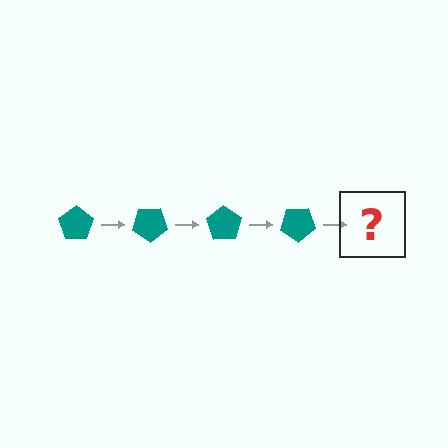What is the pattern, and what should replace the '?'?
The pattern is that the pentagon rotates 35 degrees each step. The '?' should be a teal pentagon rotated 140 degrees.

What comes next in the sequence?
The next element should be a teal pentagon rotated 140 degrees.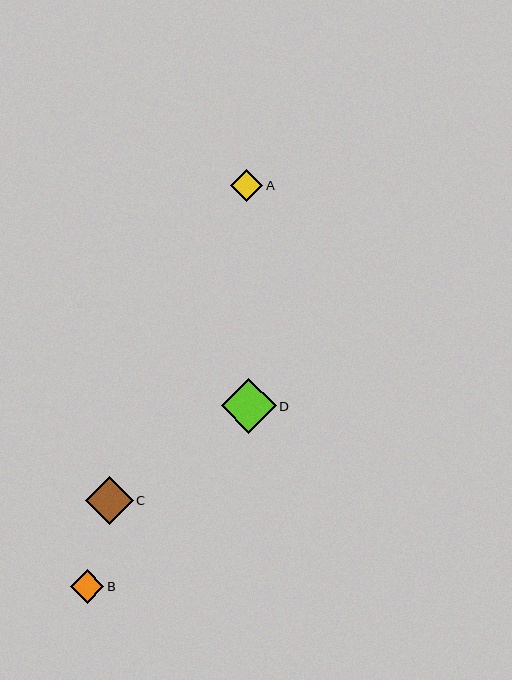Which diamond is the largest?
Diamond D is the largest with a size of approximately 55 pixels.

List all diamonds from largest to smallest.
From largest to smallest: D, C, B, A.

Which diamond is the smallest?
Diamond A is the smallest with a size of approximately 32 pixels.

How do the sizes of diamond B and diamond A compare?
Diamond B and diamond A are approximately the same size.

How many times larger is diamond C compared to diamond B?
Diamond C is approximately 1.4 times the size of diamond B.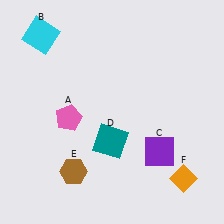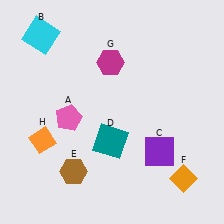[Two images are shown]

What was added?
A magenta hexagon (G), an orange diamond (H) were added in Image 2.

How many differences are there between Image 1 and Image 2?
There are 2 differences between the two images.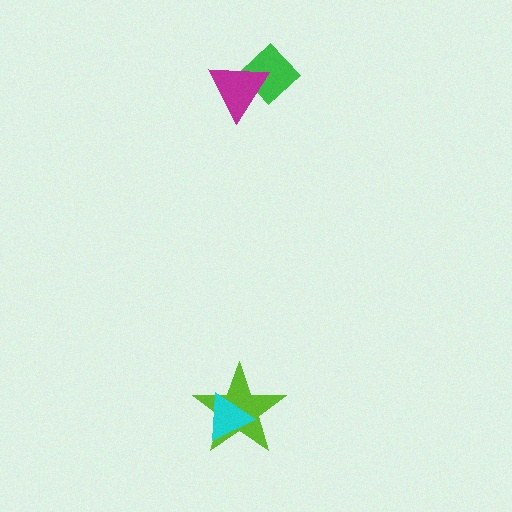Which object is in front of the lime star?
The cyan triangle is in front of the lime star.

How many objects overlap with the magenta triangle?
1 object overlaps with the magenta triangle.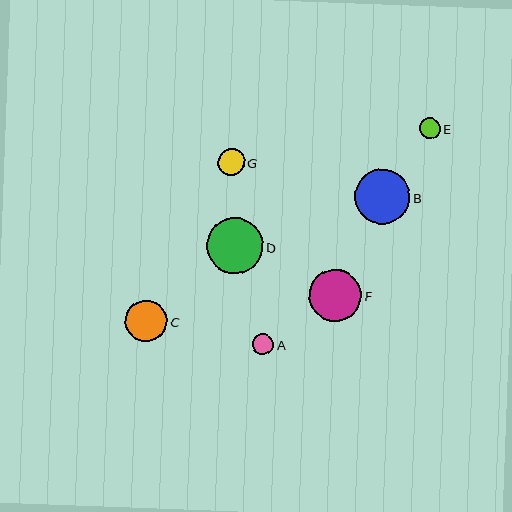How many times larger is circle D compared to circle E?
Circle D is approximately 2.6 times the size of circle E.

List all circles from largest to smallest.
From largest to smallest: D, B, F, C, G, A, E.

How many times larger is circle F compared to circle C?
Circle F is approximately 1.3 times the size of circle C.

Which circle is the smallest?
Circle E is the smallest with a size of approximately 21 pixels.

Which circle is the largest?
Circle D is the largest with a size of approximately 56 pixels.